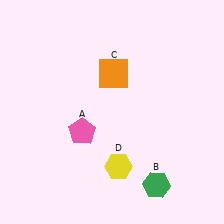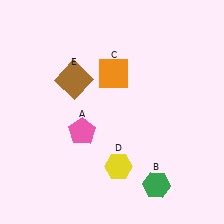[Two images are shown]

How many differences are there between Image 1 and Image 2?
There is 1 difference between the two images.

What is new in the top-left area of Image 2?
A brown square (E) was added in the top-left area of Image 2.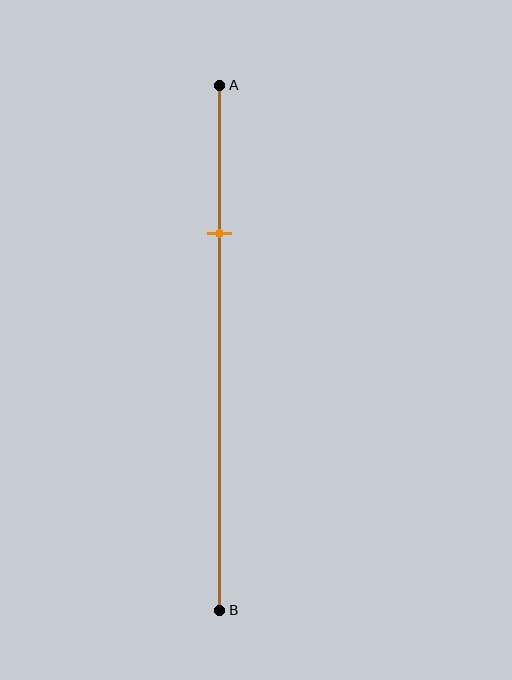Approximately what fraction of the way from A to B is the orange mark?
The orange mark is approximately 30% of the way from A to B.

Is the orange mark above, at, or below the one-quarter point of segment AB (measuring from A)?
The orange mark is below the one-quarter point of segment AB.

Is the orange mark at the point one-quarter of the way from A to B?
No, the mark is at about 30% from A, not at the 25% one-quarter point.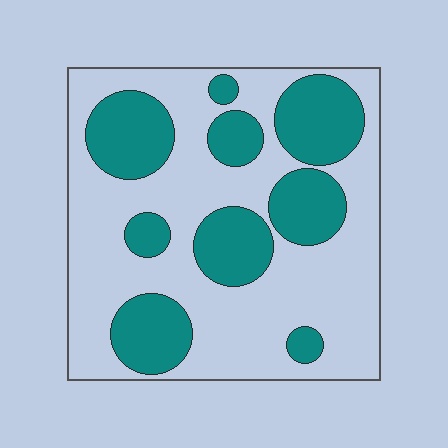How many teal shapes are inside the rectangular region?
9.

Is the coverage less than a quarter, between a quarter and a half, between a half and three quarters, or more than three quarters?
Between a quarter and a half.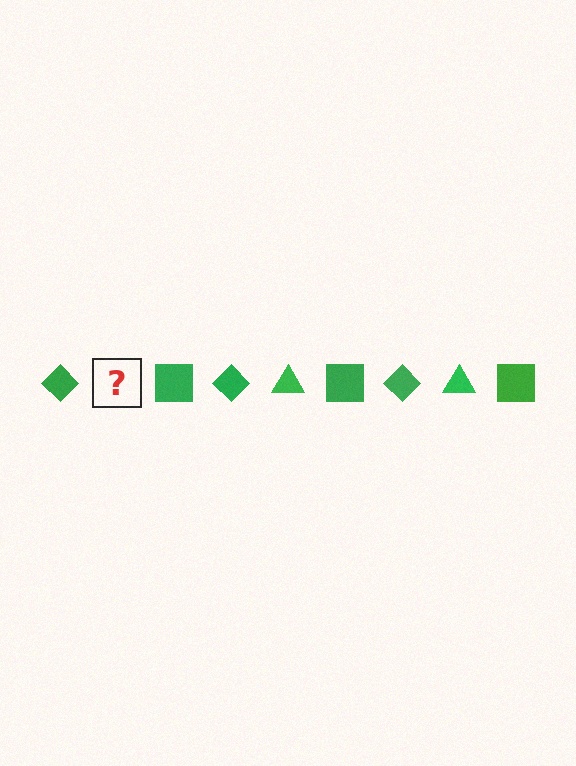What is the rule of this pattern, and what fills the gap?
The rule is that the pattern cycles through diamond, triangle, square shapes in green. The gap should be filled with a green triangle.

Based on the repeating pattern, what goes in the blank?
The blank should be a green triangle.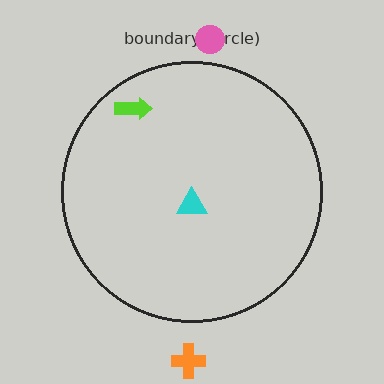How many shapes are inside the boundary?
2 inside, 2 outside.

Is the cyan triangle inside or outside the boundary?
Inside.